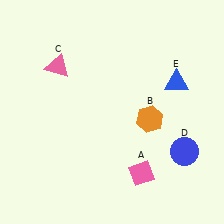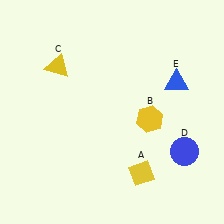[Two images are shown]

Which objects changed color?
A changed from pink to yellow. B changed from orange to yellow. C changed from pink to yellow.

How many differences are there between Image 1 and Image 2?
There are 3 differences between the two images.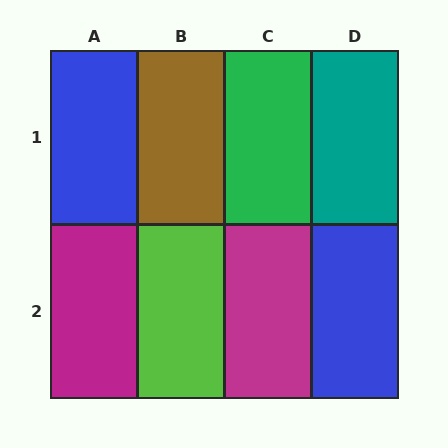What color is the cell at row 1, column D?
Teal.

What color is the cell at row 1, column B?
Brown.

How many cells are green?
1 cell is green.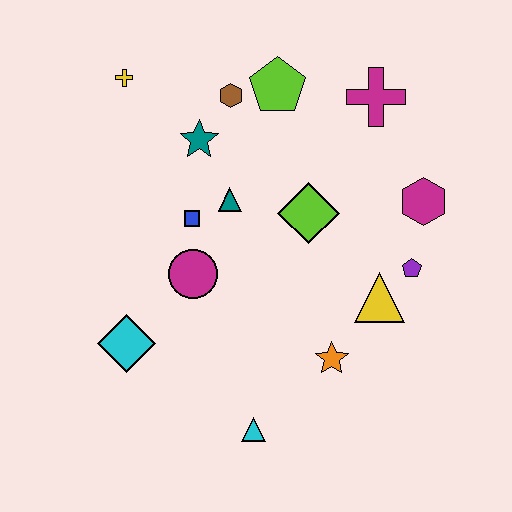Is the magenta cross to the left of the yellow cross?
No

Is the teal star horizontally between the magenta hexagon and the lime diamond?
No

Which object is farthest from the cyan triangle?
The yellow cross is farthest from the cyan triangle.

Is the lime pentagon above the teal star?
Yes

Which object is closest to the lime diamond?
The teal triangle is closest to the lime diamond.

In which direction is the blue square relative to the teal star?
The blue square is below the teal star.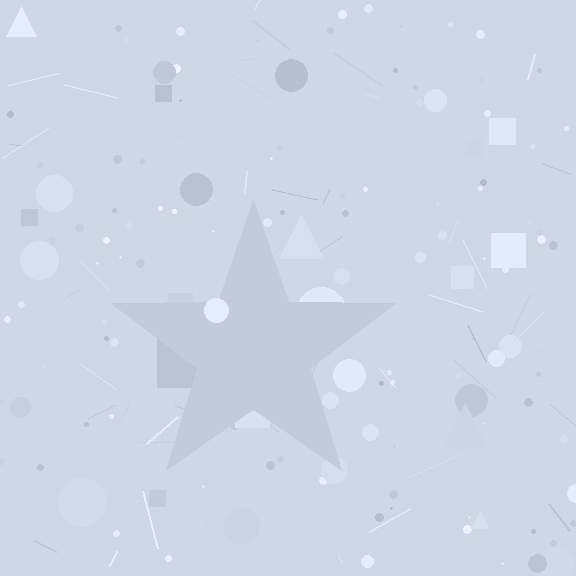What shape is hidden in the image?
A star is hidden in the image.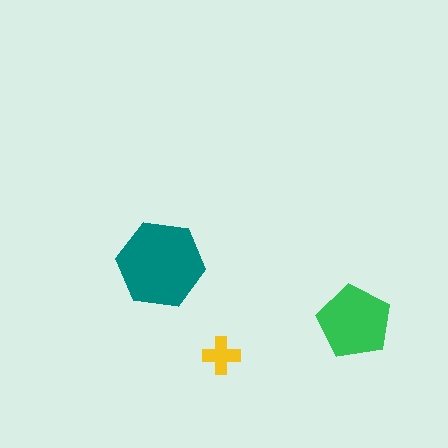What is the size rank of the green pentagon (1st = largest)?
2nd.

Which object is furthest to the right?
The green pentagon is rightmost.